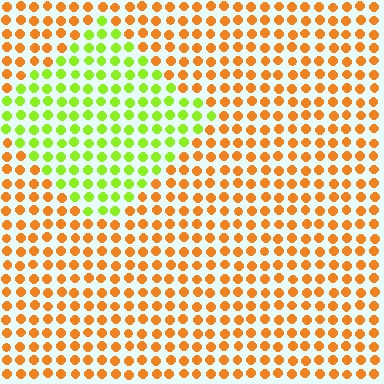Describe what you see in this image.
The image is filled with small orange elements in a uniform arrangement. A diamond-shaped region is visible where the elements are tinted to a slightly different hue, forming a subtle color boundary.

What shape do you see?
I see a diamond.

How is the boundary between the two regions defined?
The boundary is defined purely by a slight shift in hue (about 60 degrees). Spacing, size, and orientation are identical on both sides.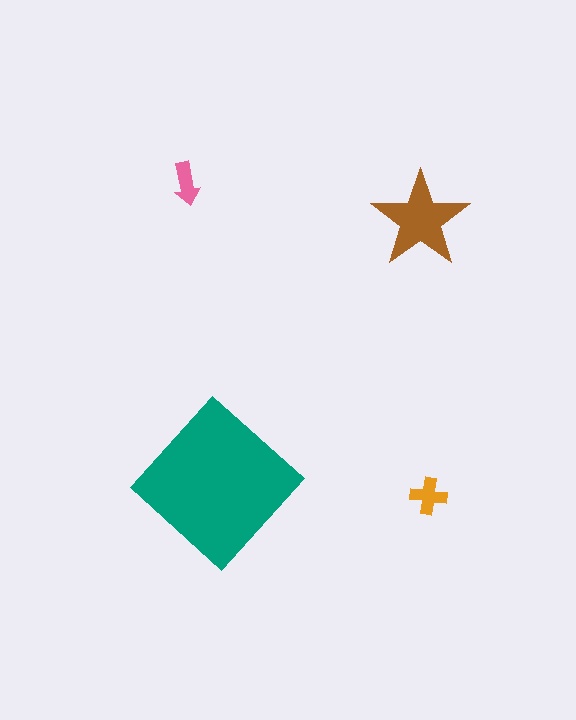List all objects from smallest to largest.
The pink arrow, the orange cross, the brown star, the teal diamond.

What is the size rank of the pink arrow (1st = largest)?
4th.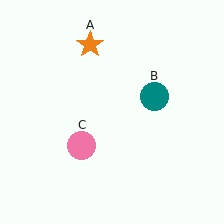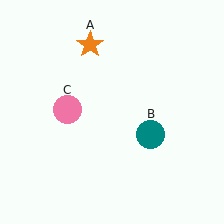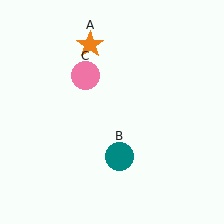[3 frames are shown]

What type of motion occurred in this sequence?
The teal circle (object B), pink circle (object C) rotated clockwise around the center of the scene.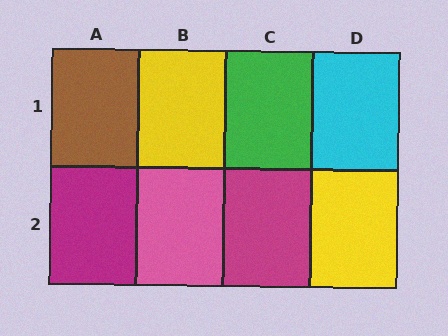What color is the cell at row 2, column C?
Magenta.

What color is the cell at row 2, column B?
Pink.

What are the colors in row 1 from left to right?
Brown, yellow, green, cyan.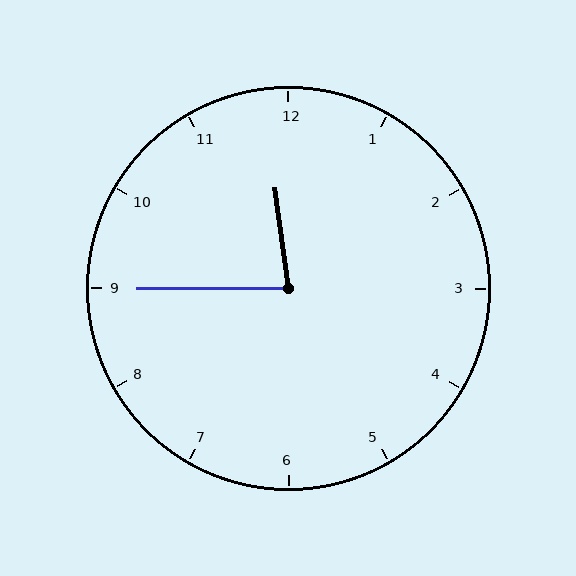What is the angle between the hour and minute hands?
Approximately 82 degrees.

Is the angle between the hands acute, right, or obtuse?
It is acute.